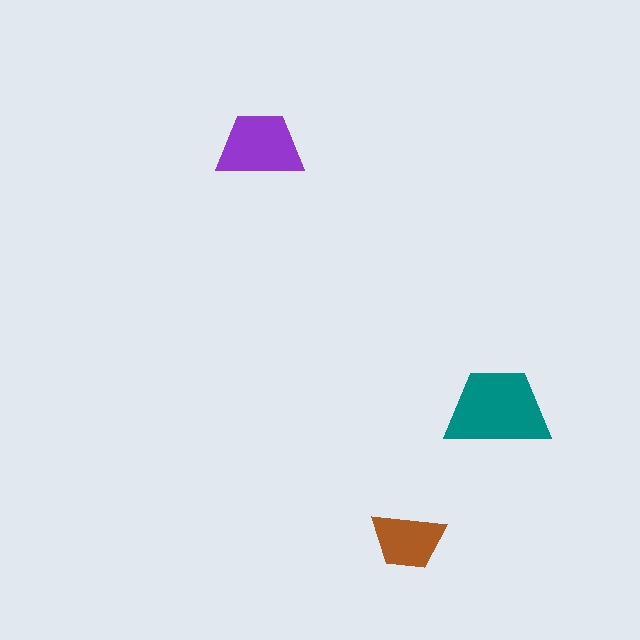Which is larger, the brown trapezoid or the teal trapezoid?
The teal one.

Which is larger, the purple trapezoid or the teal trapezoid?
The teal one.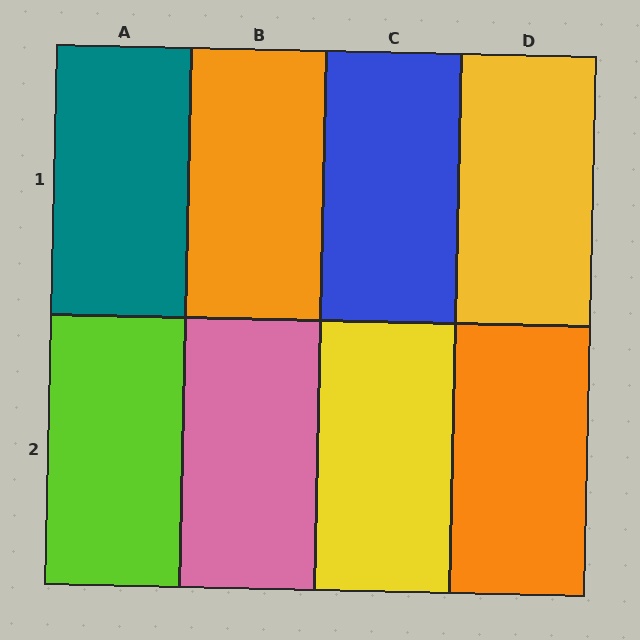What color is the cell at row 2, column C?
Yellow.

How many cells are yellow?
2 cells are yellow.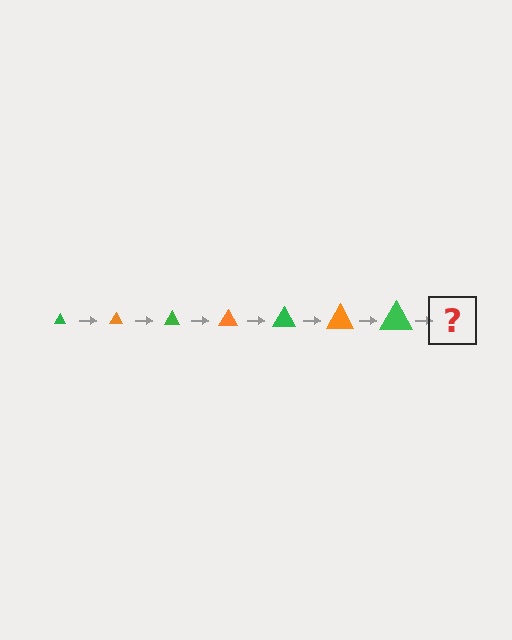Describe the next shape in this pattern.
It should be an orange triangle, larger than the previous one.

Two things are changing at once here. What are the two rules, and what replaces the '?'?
The two rules are that the triangle grows larger each step and the color cycles through green and orange. The '?' should be an orange triangle, larger than the previous one.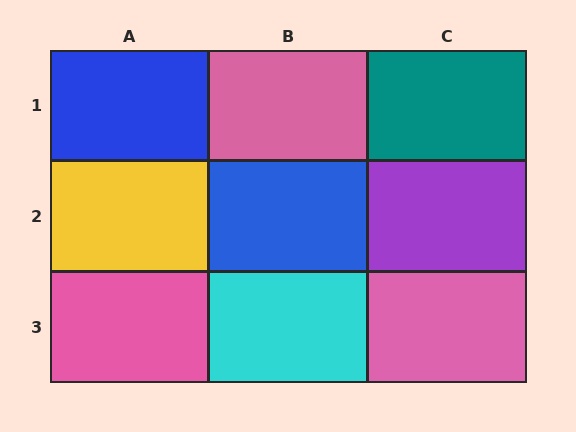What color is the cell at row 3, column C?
Pink.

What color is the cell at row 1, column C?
Teal.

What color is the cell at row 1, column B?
Pink.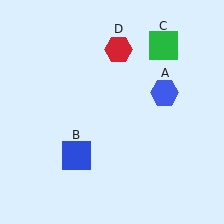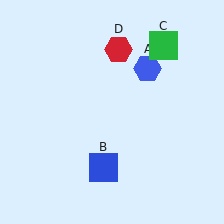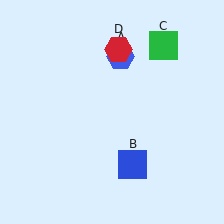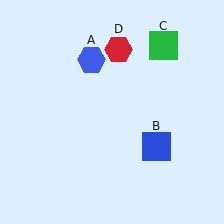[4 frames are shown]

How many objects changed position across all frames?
2 objects changed position: blue hexagon (object A), blue square (object B).